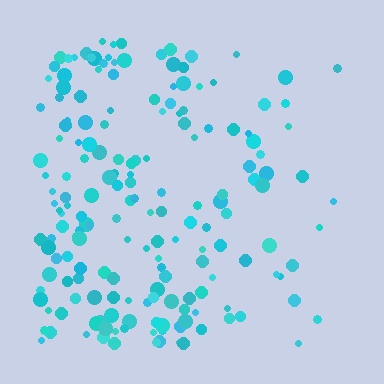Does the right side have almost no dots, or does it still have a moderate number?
Still a moderate number, just noticeably fewer than the left.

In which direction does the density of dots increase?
From right to left, with the left side densest.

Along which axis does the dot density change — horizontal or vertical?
Horizontal.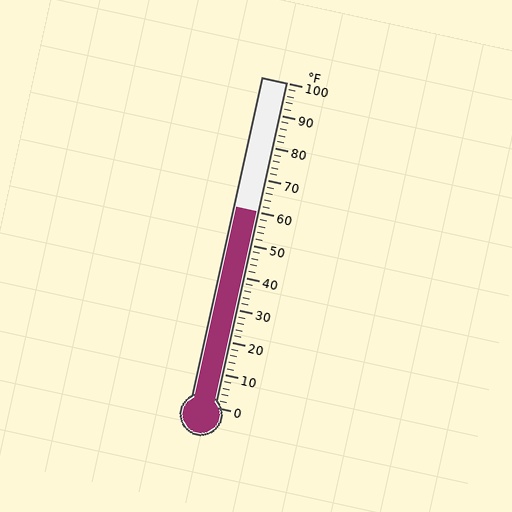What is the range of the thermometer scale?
The thermometer scale ranges from 0°F to 100°F.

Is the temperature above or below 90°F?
The temperature is below 90°F.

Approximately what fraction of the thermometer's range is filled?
The thermometer is filled to approximately 60% of its range.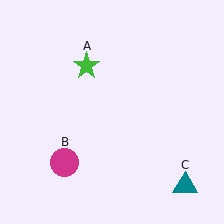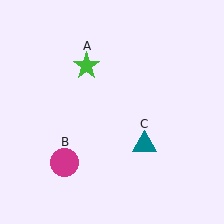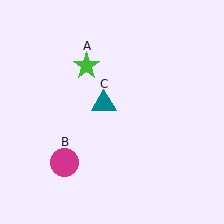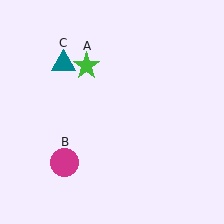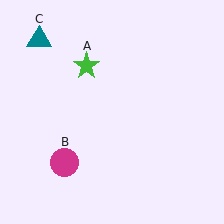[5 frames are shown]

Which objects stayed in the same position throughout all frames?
Green star (object A) and magenta circle (object B) remained stationary.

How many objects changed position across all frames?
1 object changed position: teal triangle (object C).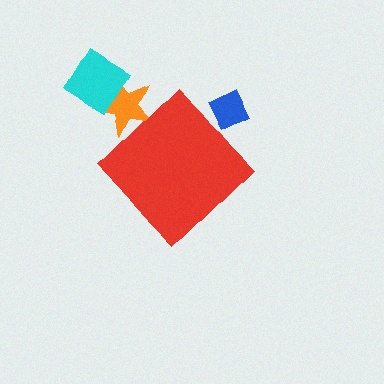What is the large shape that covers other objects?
A red diamond.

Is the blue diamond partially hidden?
Yes, the blue diamond is partially hidden behind the red diamond.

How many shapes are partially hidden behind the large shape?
2 shapes are partially hidden.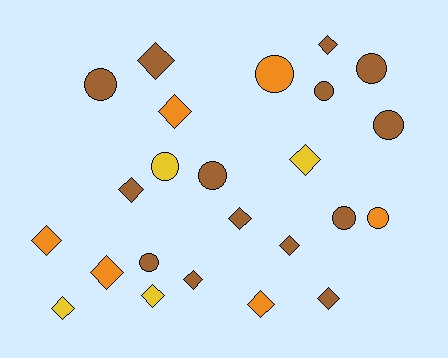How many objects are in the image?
There are 24 objects.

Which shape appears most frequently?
Diamond, with 14 objects.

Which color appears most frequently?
Brown, with 14 objects.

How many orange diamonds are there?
There are 4 orange diamonds.